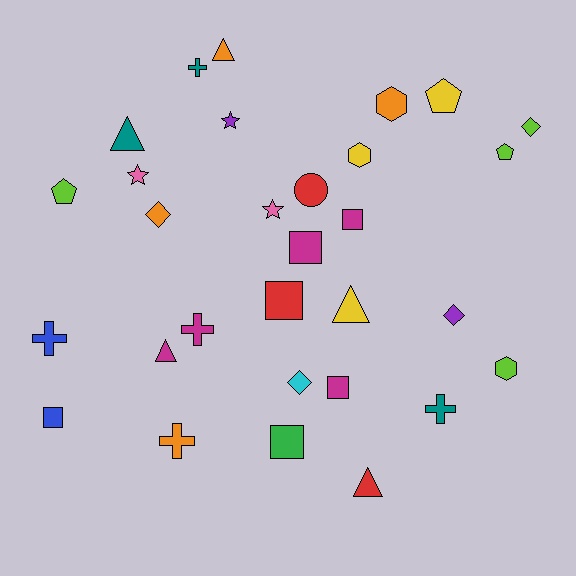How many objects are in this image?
There are 30 objects.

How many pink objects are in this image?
There are 2 pink objects.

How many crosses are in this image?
There are 5 crosses.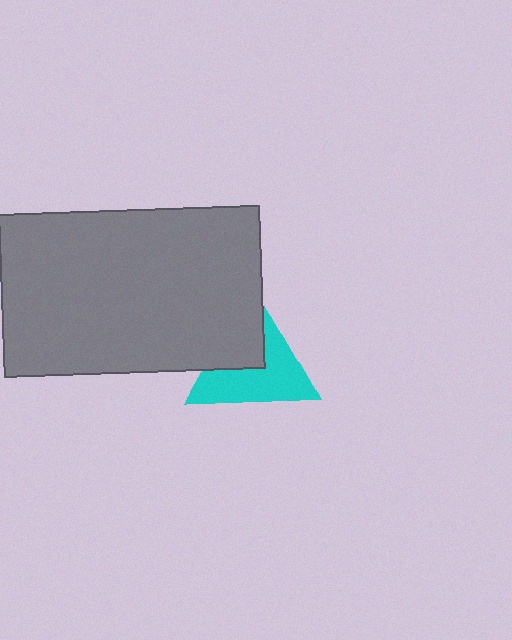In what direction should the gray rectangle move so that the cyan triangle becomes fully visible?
The gray rectangle should move toward the upper-left. That is the shortest direction to clear the overlap and leave the cyan triangle fully visible.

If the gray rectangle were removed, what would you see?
You would see the complete cyan triangle.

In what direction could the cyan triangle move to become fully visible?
The cyan triangle could move toward the lower-right. That would shift it out from behind the gray rectangle entirely.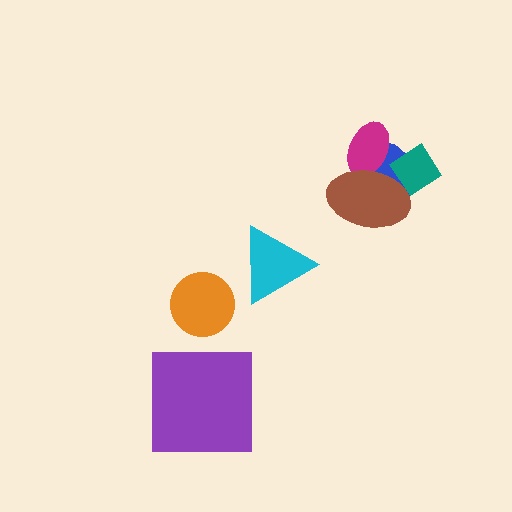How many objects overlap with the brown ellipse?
3 objects overlap with the brown ellipse.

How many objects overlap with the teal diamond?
2 objects overlap with the teal diamond.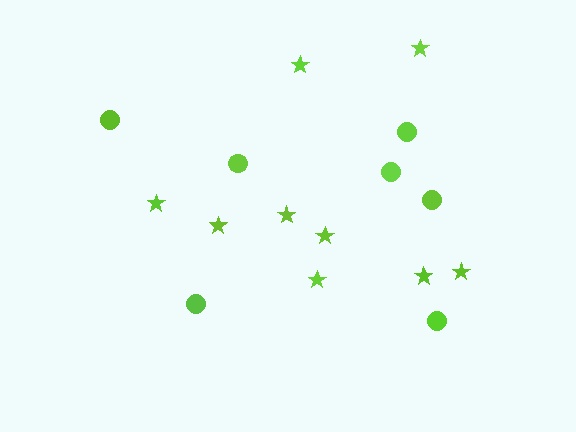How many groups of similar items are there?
There are 2 groups: one group of circles (7) and one group of stars (9).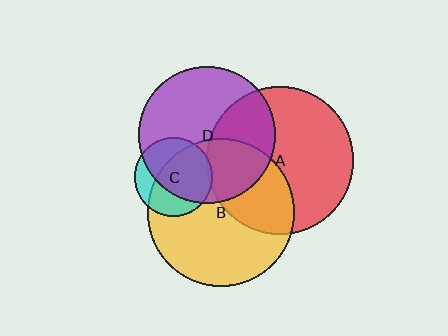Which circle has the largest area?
Circle A (red).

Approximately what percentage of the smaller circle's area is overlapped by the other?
Approximately 70%.